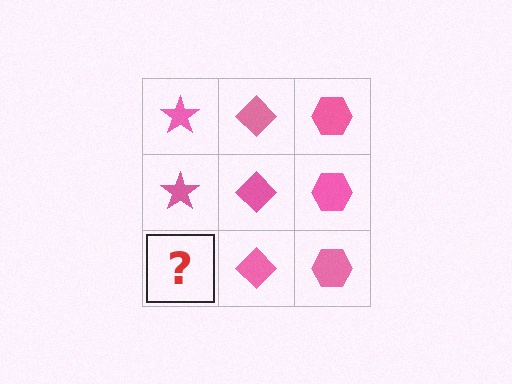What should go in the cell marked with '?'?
The missing cell should contain a pink star.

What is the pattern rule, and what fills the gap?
The rule is that each column has a consistent shape. The gap should be filled with a pink star.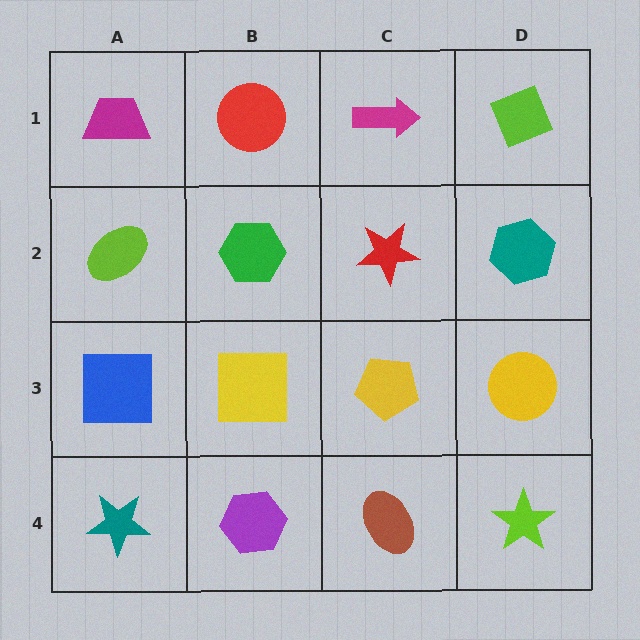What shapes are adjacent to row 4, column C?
A yellow pentagon (row 3, column C), a purple hexagon (row 4, column B), a lime star (row 4, column D).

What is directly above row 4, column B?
A yellow square.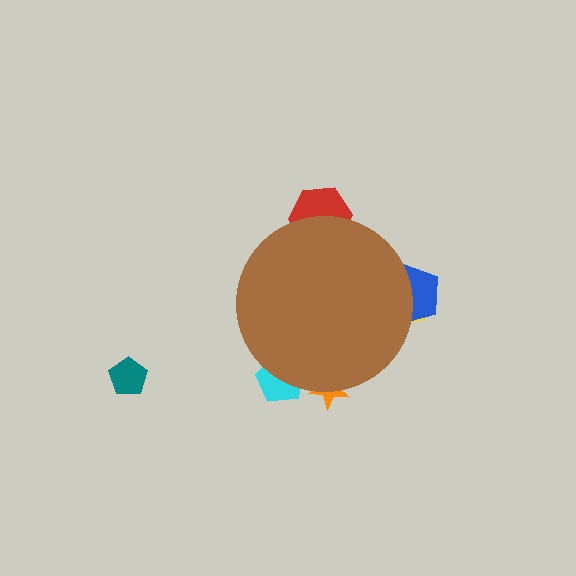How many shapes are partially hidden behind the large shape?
5 shapes are partially hidden.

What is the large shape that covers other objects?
A brown circle.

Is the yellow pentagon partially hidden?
Yes, the yellow pentagon is partially hidden behind the brown circle.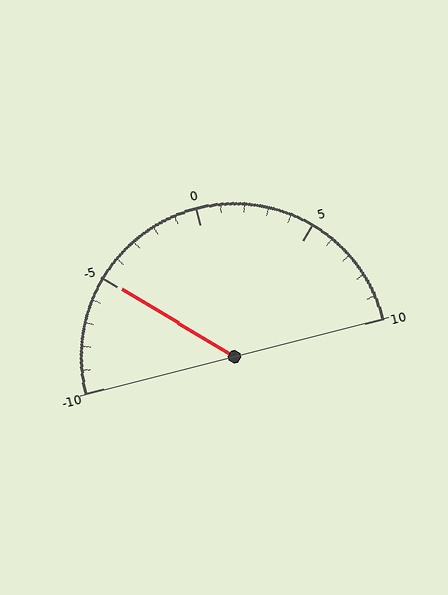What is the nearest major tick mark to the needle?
The nearest major tick mark is -5.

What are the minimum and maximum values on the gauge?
The gauge ranges from -10 to 10.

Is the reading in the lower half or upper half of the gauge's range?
The reading is in the lower half of the range (-10 to 10).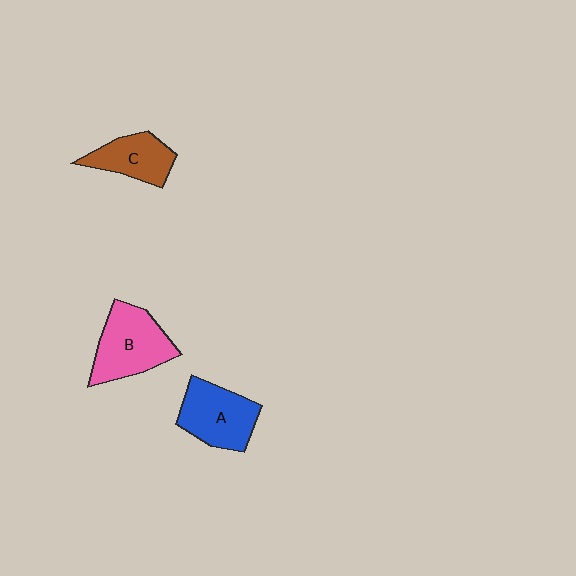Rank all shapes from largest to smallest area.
From largest to smallest: B (pink), A (blue), C (brown).